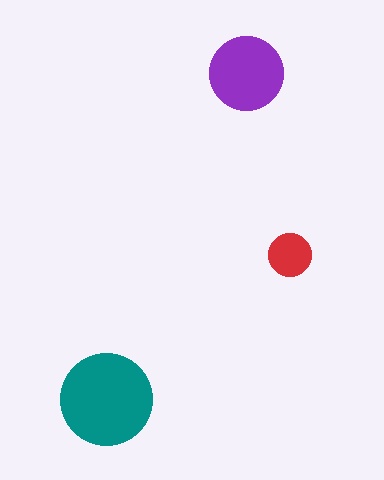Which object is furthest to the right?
The red circle is rightmost.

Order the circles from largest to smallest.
the teal one, the purple one, the red one.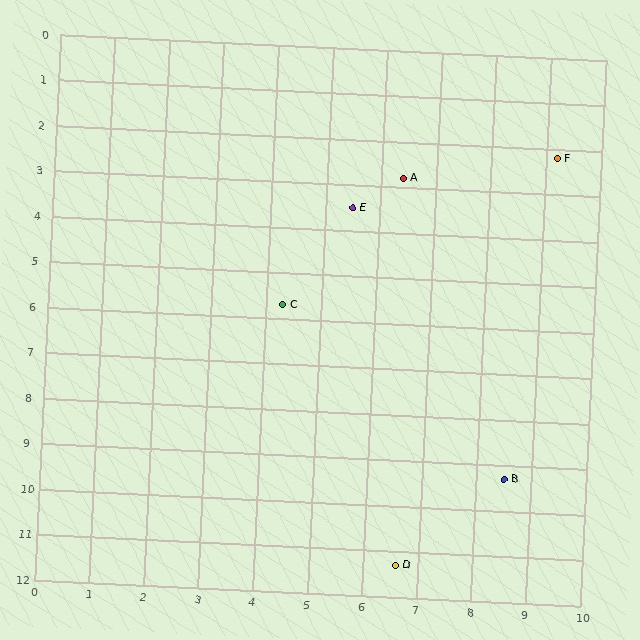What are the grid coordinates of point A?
Point A is at approximately (6.4, 2.8).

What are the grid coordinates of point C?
Point C is at approximately (4.3, 5.7).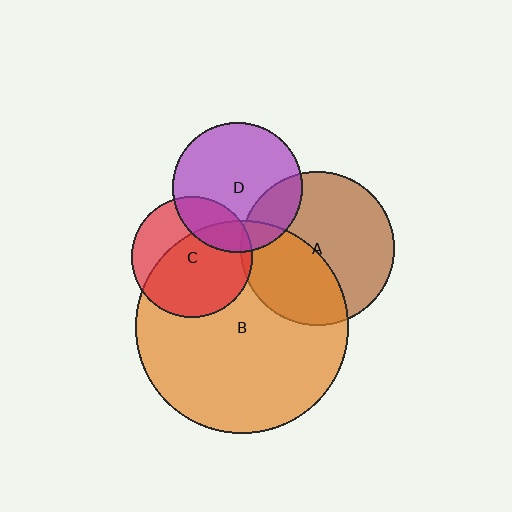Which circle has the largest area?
Circle B (orange).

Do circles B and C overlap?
Yes.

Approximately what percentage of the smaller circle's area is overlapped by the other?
Approximately 65%.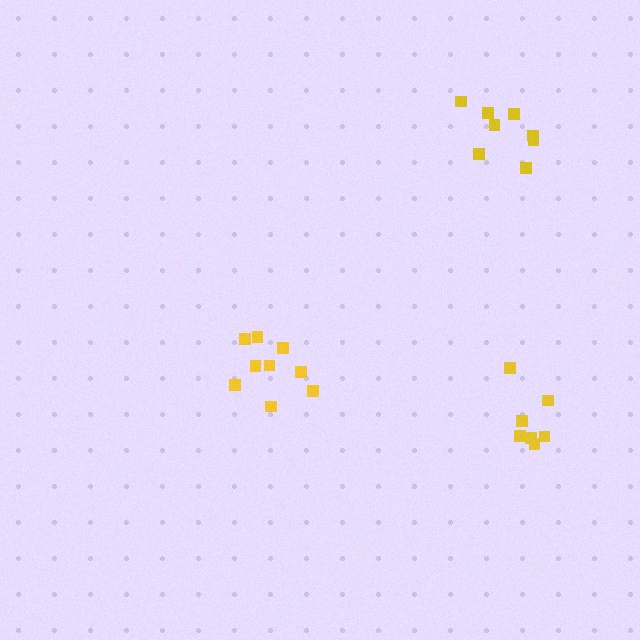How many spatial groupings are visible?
There are 3 spatial groupings.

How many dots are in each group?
Group 1: 7 dots, Group 2: 9 dots, Group 3: 8 dots (24 total).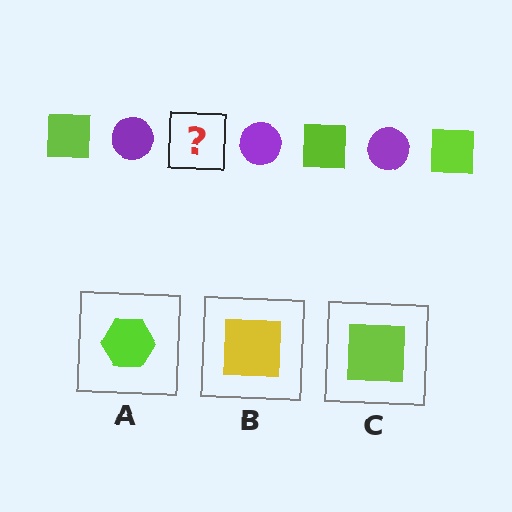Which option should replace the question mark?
Option C.